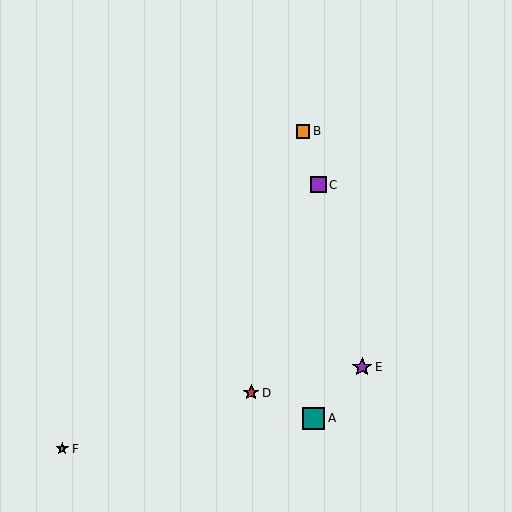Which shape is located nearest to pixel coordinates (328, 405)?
The teal square (labeled A) at (314, 418) is nearest to that location.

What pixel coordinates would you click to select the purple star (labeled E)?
Click at (362, 367) to select the purple star E.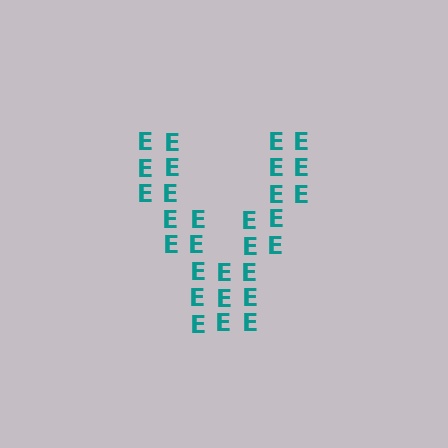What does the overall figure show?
The overall figure shows the letter V.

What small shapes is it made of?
It is made of small letter E's.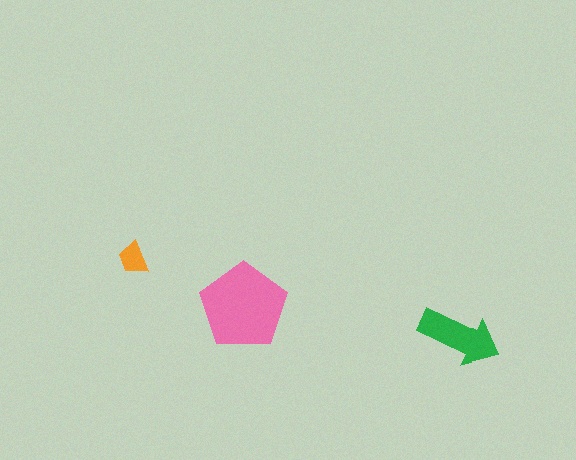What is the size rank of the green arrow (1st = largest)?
2nd.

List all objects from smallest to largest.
The orange trapezoid, the green arrow, the pink pentagon.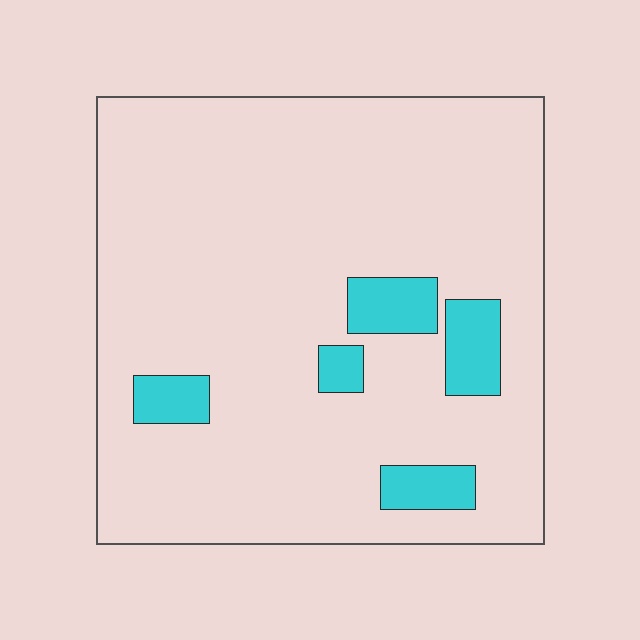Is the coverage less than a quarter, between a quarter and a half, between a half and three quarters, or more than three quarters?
Less than a quarter.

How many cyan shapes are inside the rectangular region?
5.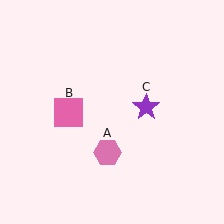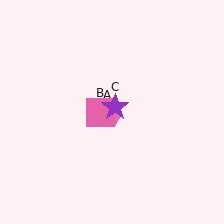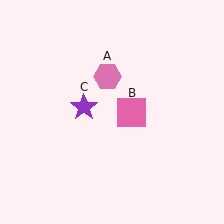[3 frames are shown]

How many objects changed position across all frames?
3 objects changed position: pink hexagon (object A), pink square (object B), purple star (object C).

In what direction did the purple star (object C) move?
The purple star (object C) moved left.